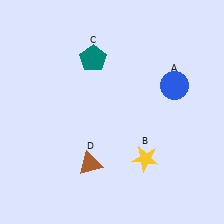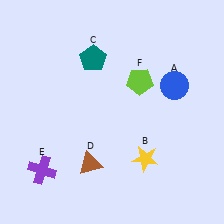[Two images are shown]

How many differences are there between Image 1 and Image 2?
There are 2 differences between the two images.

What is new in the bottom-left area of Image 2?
A purple cross (E) was added in the bottom-left area of Image 2.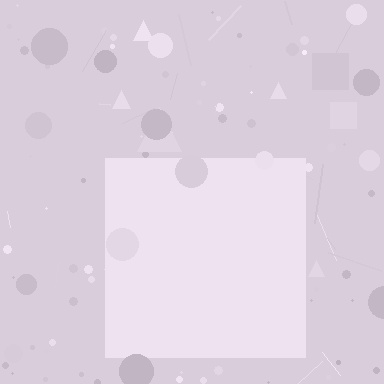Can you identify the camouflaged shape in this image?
The camouflaged shape is a square.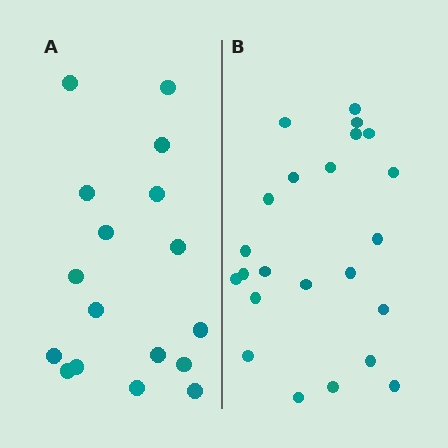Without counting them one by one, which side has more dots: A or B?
Region B (the right region) has more dots.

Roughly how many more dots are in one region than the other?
Region B has about 6 more dots than region A.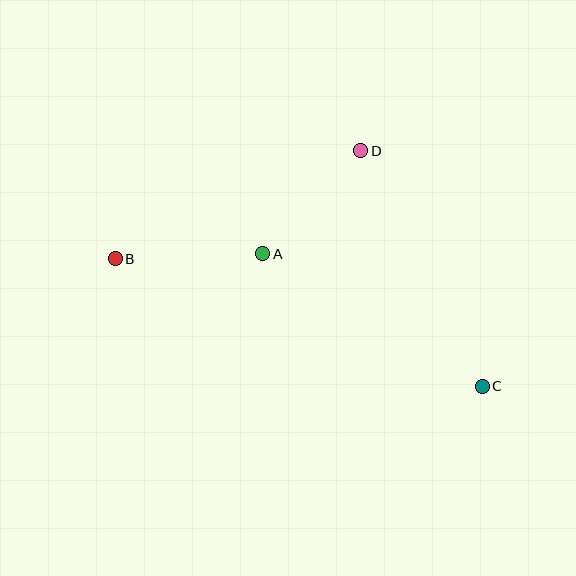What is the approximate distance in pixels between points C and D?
The distance between C and D is approximately 265 pixels.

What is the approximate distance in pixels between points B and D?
The distance between B and D is approximately 268 pixels.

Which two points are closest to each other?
Points A and D are closest to each other.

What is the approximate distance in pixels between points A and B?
The distance between A and B is approximately 148 pixels.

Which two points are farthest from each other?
Points B and C are farthest from each other.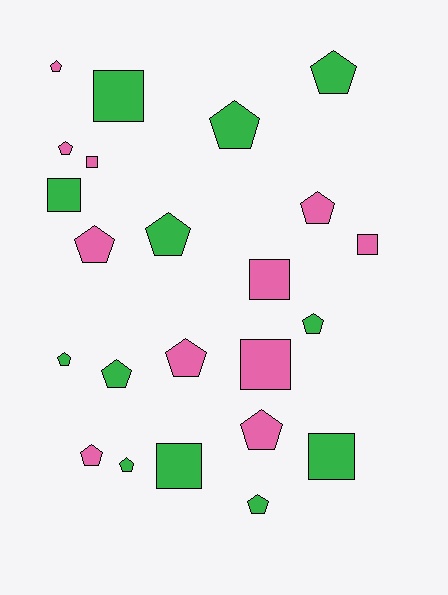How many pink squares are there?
There are 4 pink squares.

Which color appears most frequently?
Green, with 12 objects.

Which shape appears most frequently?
Pentagon, with 15 objects.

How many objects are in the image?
There are 23 objects.